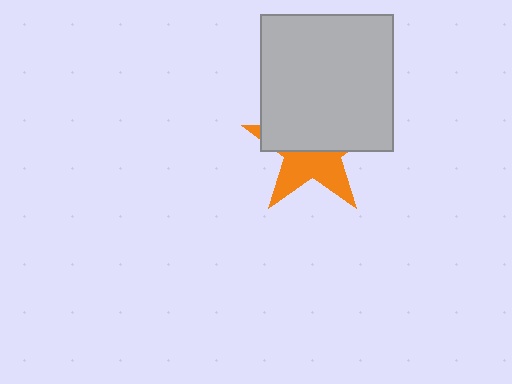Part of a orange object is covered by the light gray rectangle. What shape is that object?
It is a star.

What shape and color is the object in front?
The object in front is a light gray rectangle.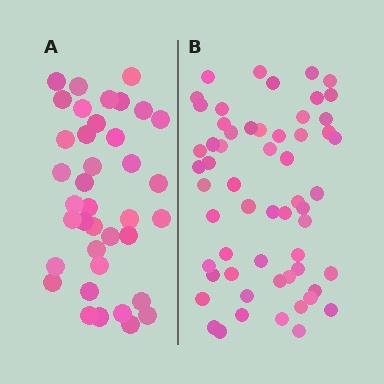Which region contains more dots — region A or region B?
Region B (the right region) has more dots.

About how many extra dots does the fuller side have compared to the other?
Region B has approximately 20 more dots than region A.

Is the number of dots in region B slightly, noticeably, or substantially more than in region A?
Region B has substantially more. The ratio is roughly 1.5 to 1.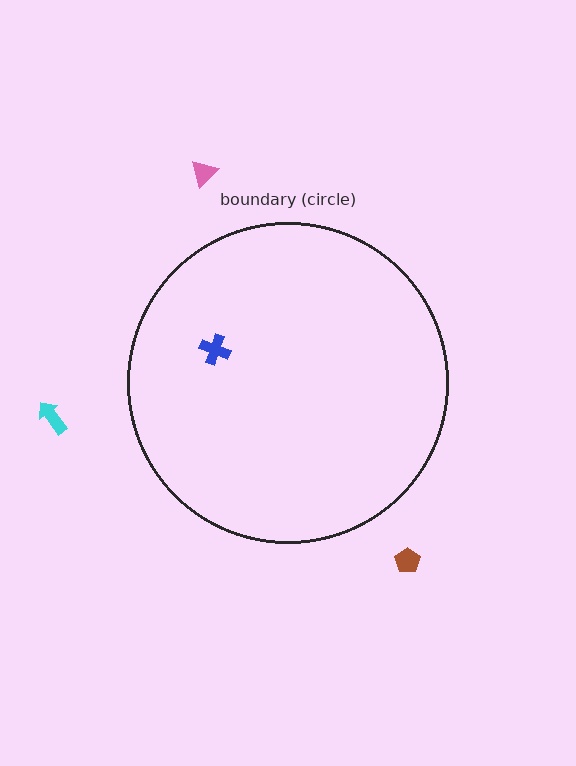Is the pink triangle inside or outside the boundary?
Outside.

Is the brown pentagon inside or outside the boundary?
Outside.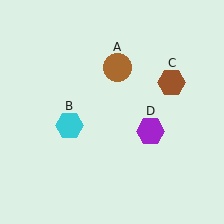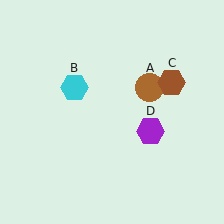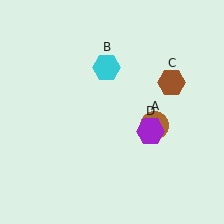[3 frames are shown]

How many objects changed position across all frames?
2 objects changed position: brown circle (object A), cyan hexagon (object B).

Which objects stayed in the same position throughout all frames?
Brown hexagon (object C) and purple hexagon (object D) remained stationary.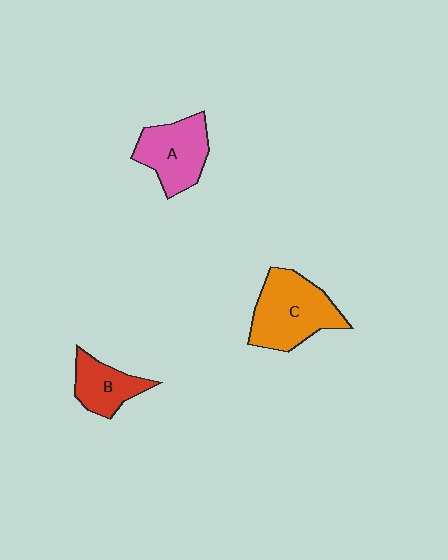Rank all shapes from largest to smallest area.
From largest to smallest: C (orange), A (pink), B (red).